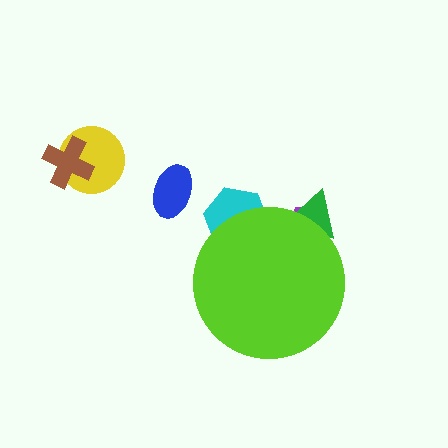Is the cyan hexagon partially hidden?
Yes, the cyan hexagon is partially hidden behind the lime circle.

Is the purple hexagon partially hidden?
Yes, the purple hexagon is partially hidden behind the lime circle.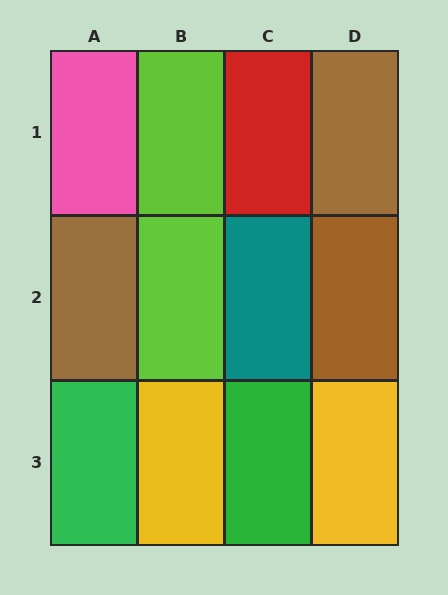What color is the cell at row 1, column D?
Brown.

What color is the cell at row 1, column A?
Pink.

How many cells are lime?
2 cells are lime.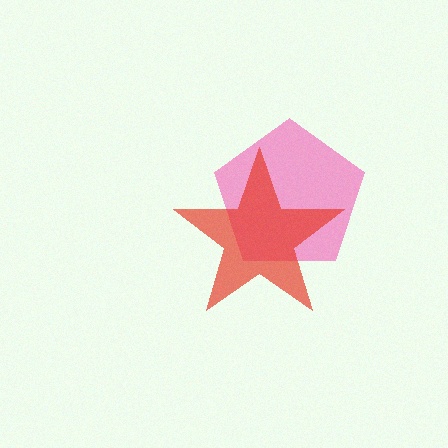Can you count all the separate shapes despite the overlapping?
Yes, there are 2 separate shapes.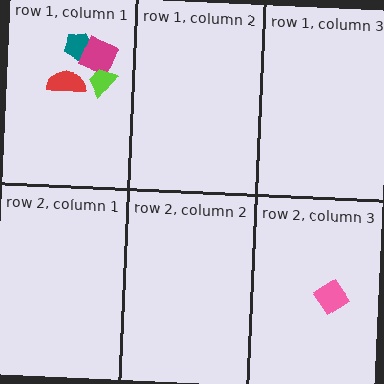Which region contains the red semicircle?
The row 1, column 1 region.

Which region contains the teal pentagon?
The row 1, column 1 region.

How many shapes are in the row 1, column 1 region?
4.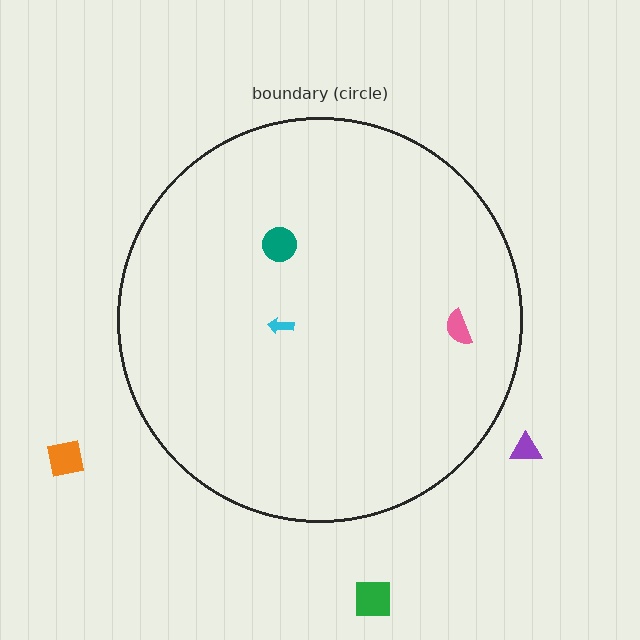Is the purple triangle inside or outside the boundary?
Outside.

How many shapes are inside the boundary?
3 inside, 3 outside.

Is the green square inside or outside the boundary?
Outside.